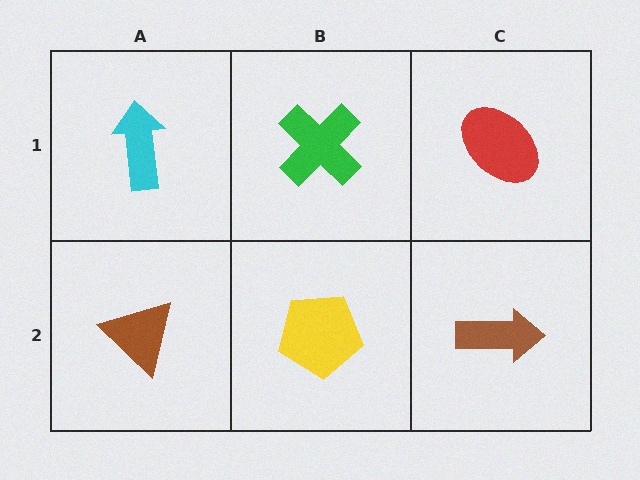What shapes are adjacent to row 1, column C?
A brown arrow (row 2, column C), a green cross (row 1, column B).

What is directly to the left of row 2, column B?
A brown triangle.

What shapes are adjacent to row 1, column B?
A yellow pentagon (row 2, column B), a cyan arrow (row 1, column A), a red ellipse (row 1, column C).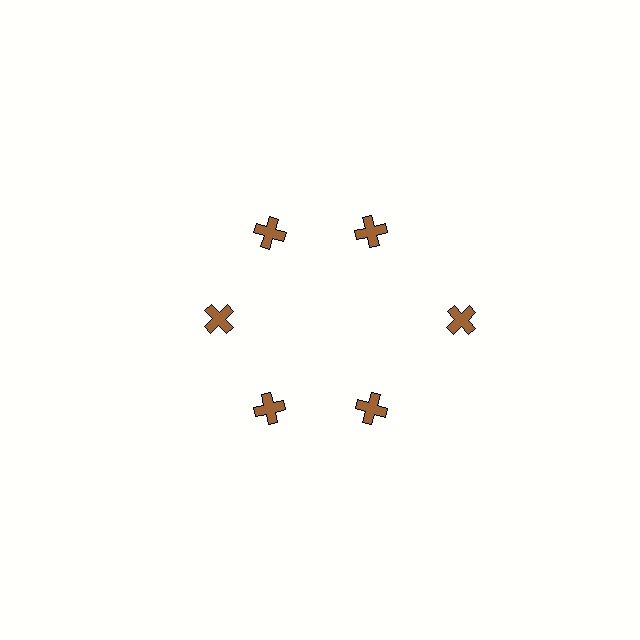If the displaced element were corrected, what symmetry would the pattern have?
It would have 6-fold rotational symmetry — the pattern would map onto itself every 60 degrees.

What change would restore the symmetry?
The symmetry would be restored by moving it inward, back onto the ring so that all 6 crosses sit at equal angles and equal distance from the center.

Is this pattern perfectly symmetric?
No. The 6 brown crosses are arranged in a ring, but one element near the 3 o'clock position is pushed outward from the center, breaking the 6-fold rotational symmetry.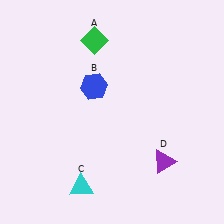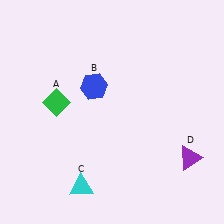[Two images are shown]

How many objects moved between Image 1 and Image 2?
2 objects moved between the two images.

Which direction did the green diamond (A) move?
The green diamond (A) moved down.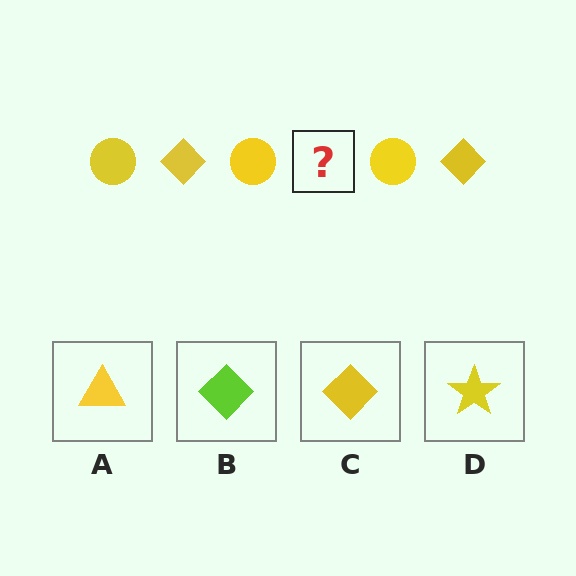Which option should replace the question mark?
Option C.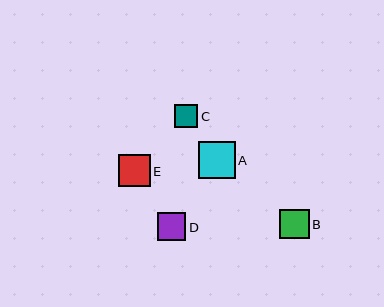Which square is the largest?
Square A is the largest with a size of approximately 37 pixels.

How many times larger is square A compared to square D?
Square A is approximately 1.3 times the size of square D.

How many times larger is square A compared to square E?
Square A is approximately 1.2 times the size of square E.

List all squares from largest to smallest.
From largest to smallest: A, E, B, D, C.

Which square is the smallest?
Square C is the smallest with a size of approximately 23 pixels.